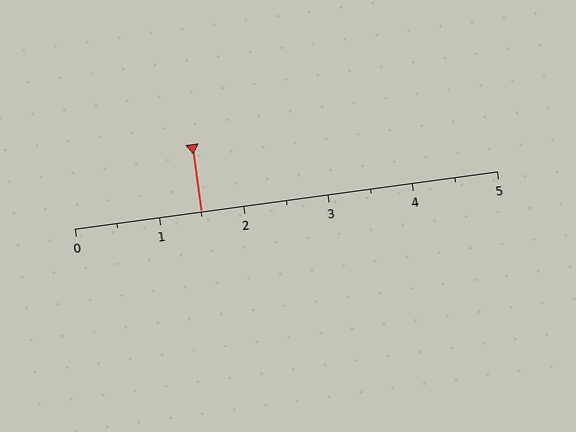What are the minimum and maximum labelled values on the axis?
The axis runs from 0 to 5.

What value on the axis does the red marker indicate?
The marker indicates approximately 1.5.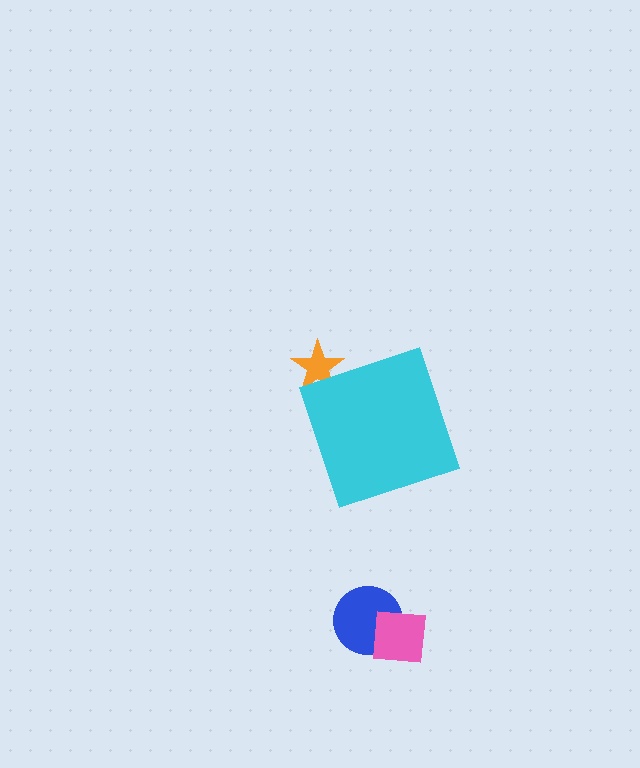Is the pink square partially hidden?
No, the pink square is fully visible.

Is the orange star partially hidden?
Yes, the orange star is partially hidden behind the cyan diamond.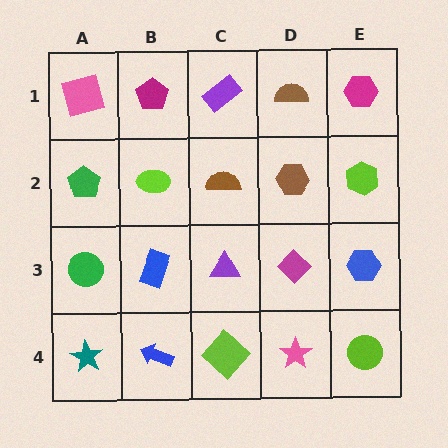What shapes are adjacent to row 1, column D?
A brown hexagon (row 2, column D), a purple rectangle (row 1, column C), a magenta hexagon (row 1, column E).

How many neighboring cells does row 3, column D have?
4.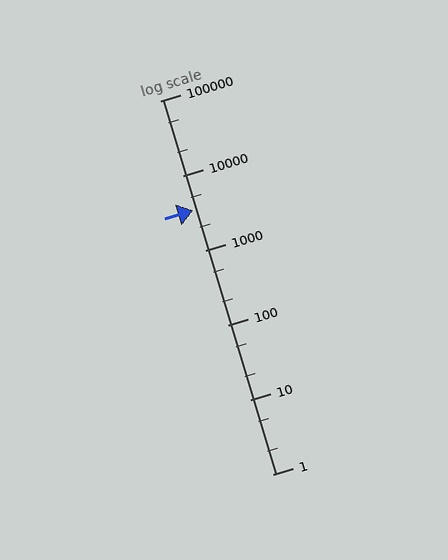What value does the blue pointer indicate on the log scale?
The pointer indicates approximately 3400.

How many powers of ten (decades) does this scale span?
The scale spans 5 decades, from 1 to 100000.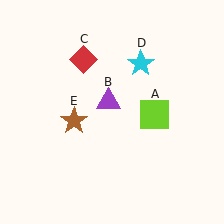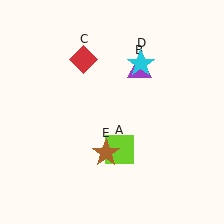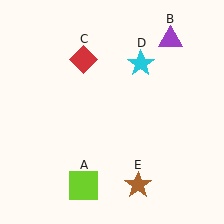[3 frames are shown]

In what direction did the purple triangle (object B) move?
The purple triangle (object B) moved up and to the right.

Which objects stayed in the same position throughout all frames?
Red diamond (object C) and cyan star (object D) remained stationary.